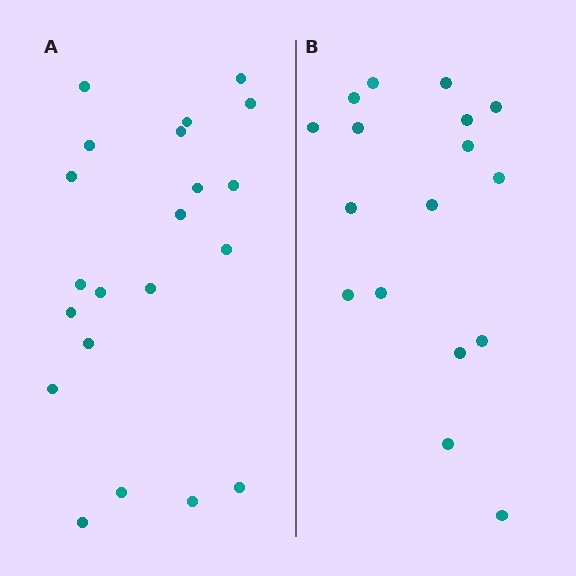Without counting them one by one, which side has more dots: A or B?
Region A (the left region) has more dots.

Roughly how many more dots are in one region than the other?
Region A has about 4 more dots than region B.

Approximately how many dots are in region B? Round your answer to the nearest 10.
About 20 dots. (The exact count is 17, which rounds to 20.)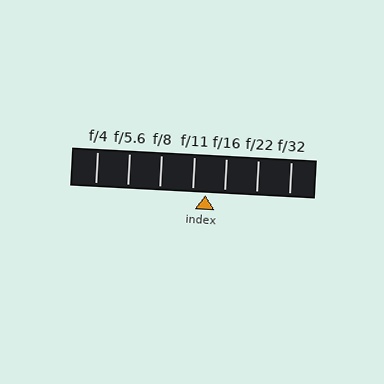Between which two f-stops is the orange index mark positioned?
The index mark is between f/11 and f/16.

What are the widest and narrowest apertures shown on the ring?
The widest aperture shown is f/4 and the narrowest is f/32.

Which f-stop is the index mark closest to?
The index mark is closest to f/11.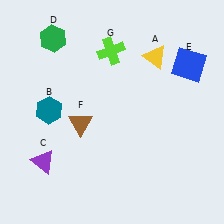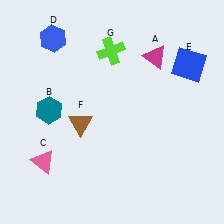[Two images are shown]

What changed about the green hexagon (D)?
In Image 1, D is green. In Image 2, it changed to blue.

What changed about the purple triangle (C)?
In Image 1, C is purple. In Image 2, it changed to pink.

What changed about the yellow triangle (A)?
In Image 1, A is yellow. In Image 2, it changed to magenta.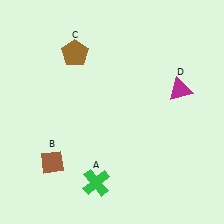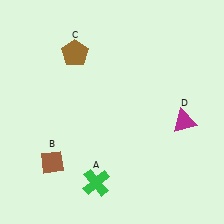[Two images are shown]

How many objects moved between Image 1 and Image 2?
1 object moved between the two images.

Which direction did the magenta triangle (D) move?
The magenta triangle (D) moved down.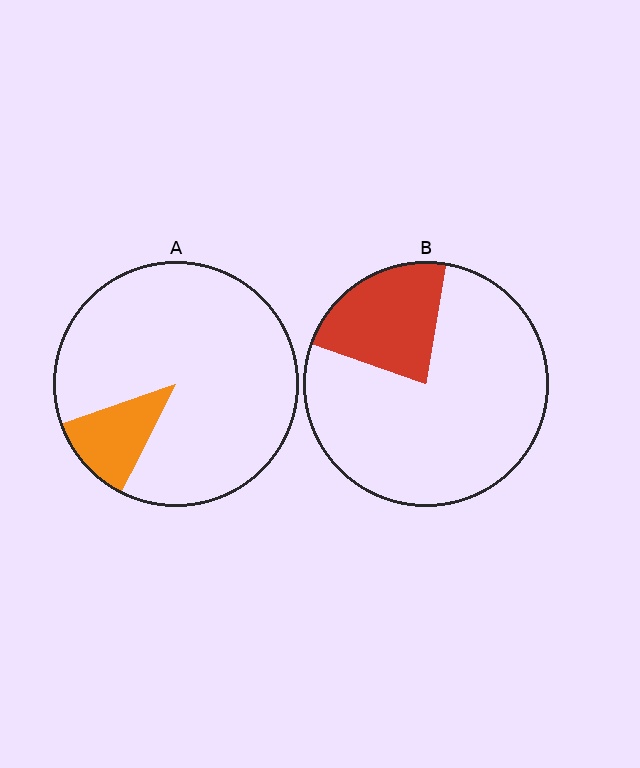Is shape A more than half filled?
No.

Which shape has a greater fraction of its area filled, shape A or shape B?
Shape B.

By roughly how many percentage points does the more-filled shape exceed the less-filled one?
By roughly 10 percentage points (B over A).